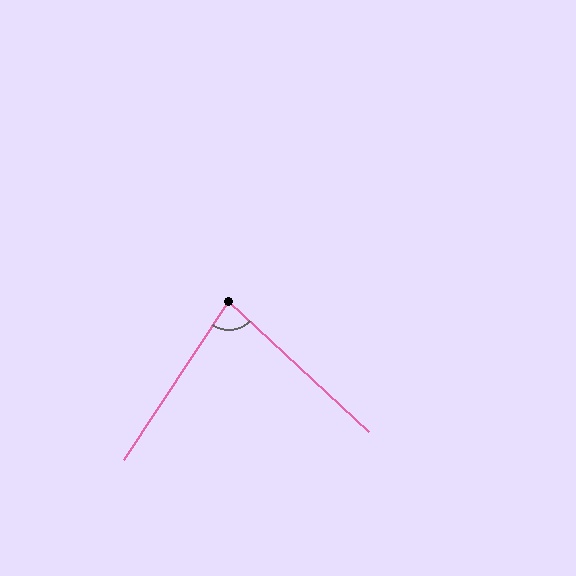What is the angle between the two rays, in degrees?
Approximately 81 degrees.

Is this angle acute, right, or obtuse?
It is acute.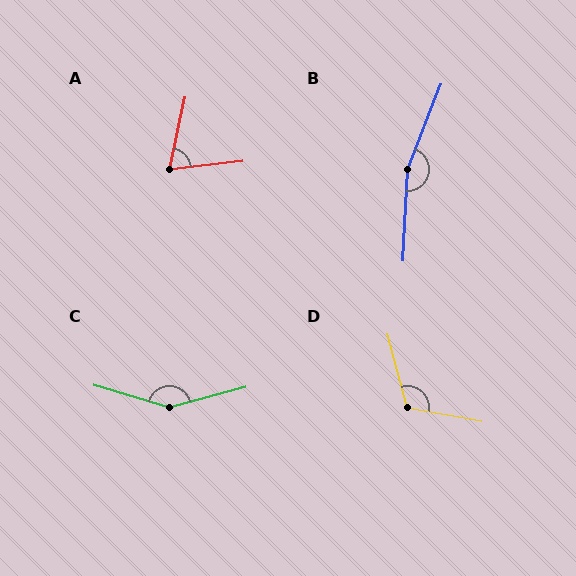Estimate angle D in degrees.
Approximately 115 degrees.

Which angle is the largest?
B, at approximately 162 degrees.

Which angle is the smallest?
A, at approximately 72 degrees.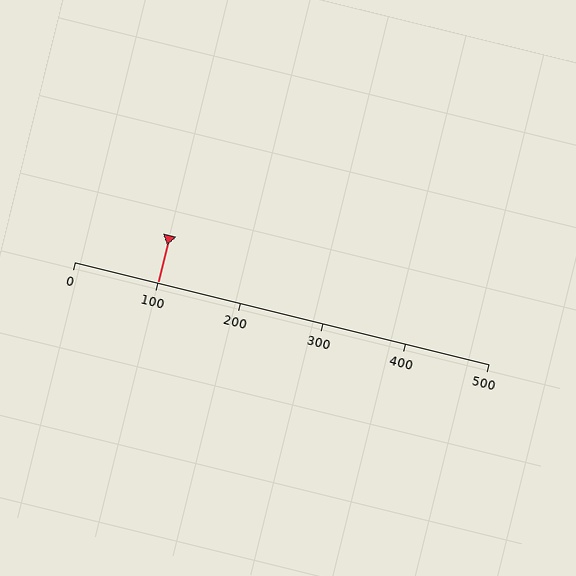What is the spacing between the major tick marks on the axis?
The major ticks are spaced 100 apart.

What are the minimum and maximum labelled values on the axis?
The axis runs from 0 to 500.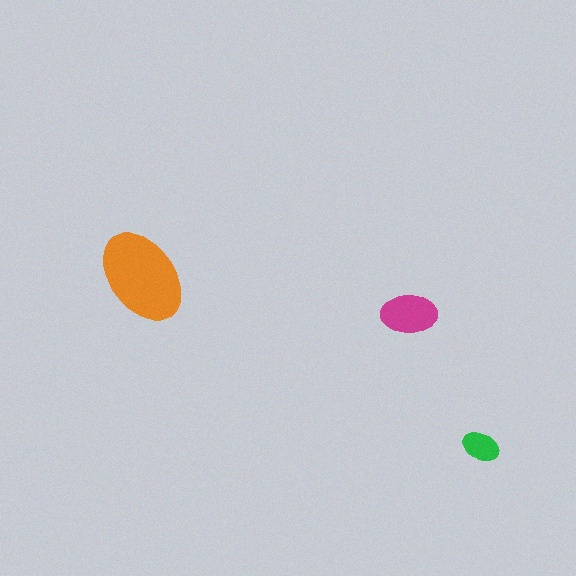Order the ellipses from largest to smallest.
the orange one, the magenta one, the green one.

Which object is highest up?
The orange ellipse is topmost.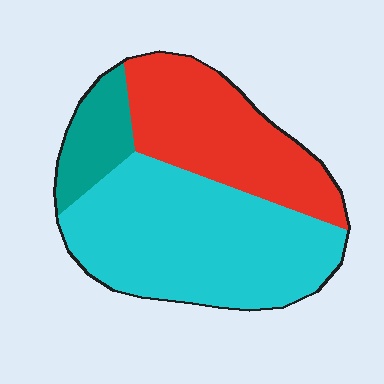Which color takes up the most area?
Cyan, at roughly 55%.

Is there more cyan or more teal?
Cyan.